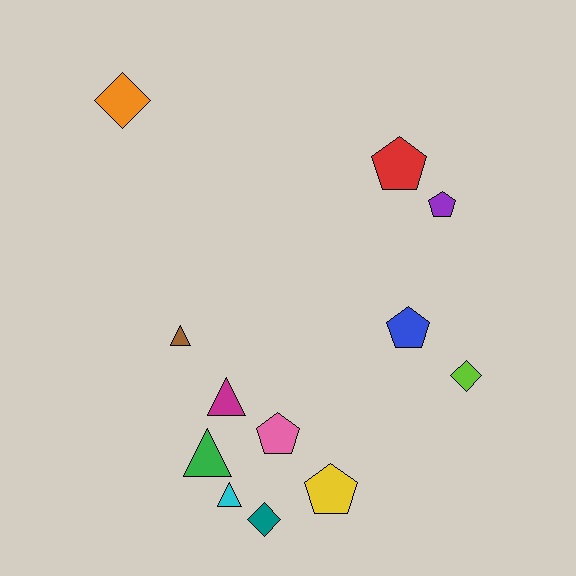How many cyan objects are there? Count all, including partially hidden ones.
There is 1 cyan object.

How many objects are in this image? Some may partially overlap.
There are 12 objects.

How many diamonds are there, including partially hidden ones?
There are 3 diamonds.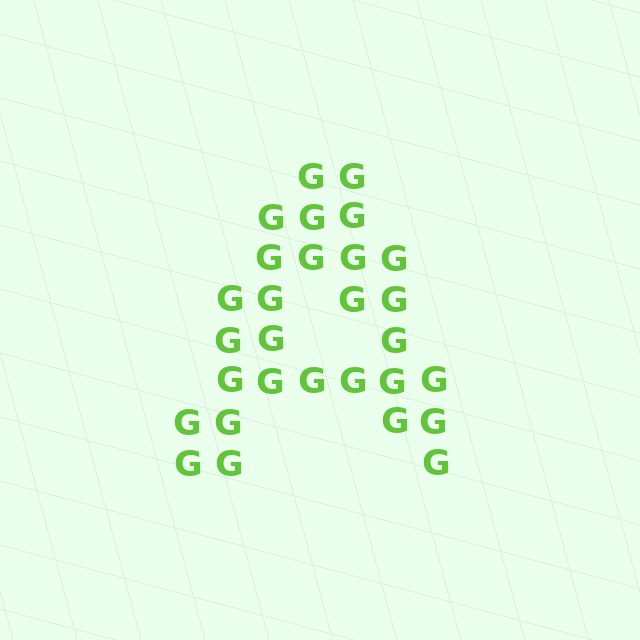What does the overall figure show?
The overall figure shows the letter A.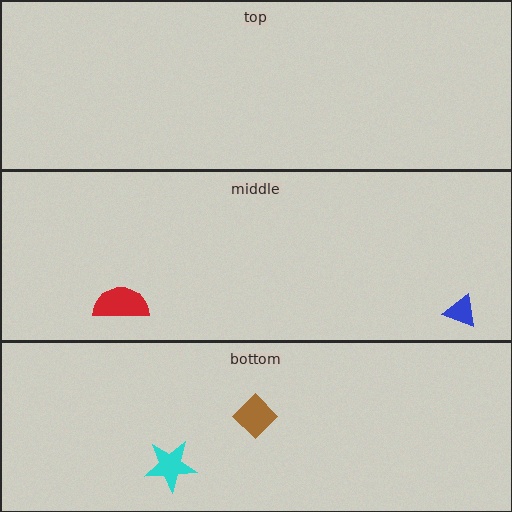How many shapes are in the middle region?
2.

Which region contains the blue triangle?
The middle region.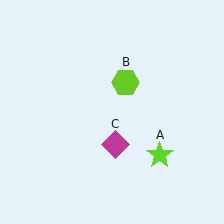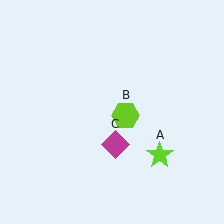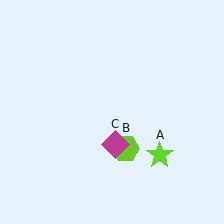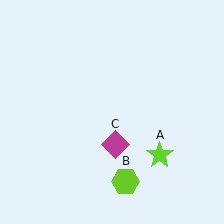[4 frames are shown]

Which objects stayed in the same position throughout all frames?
Lime star (object A) and magenta diamond (object C) remained stationary.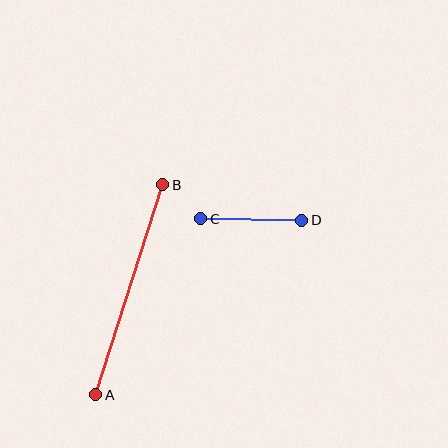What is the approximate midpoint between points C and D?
The midpoint is at approximately (251, 219) pixels.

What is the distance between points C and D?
The distance is approximately 101 pixels.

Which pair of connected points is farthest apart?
Points A and B are farthest apart.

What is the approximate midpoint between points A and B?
The midpoint is at approximately (129, 290) pixels.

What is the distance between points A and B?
The distance is approximately 221 pixels.